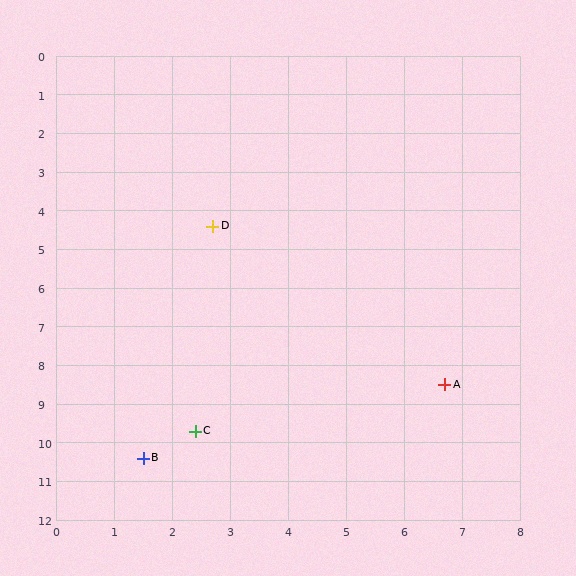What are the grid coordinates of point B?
Point B is at approximately (1.5, 10.4).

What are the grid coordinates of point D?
Point D is at approximately (2.7, 4.4).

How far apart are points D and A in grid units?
Points D and A are about 5.7 grid units apart.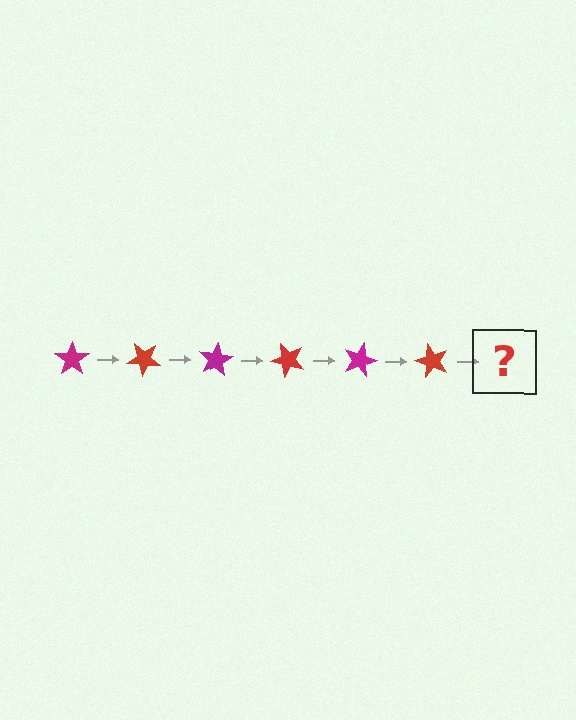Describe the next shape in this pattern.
It should be a magenta star, rotated 240 degrees from the start.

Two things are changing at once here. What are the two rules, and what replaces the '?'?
The two rules are that it rotates 40 degrees each step and the color cycles through magenta and red. The '?' should be a magenta star, rotated 240 degrees from the start.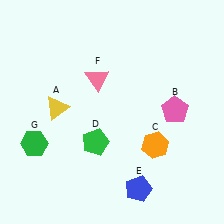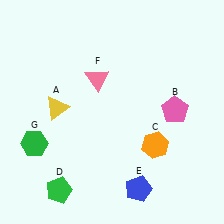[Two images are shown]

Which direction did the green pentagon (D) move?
The green pentagon (D) moved down.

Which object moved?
The green pentagon (D) moved down.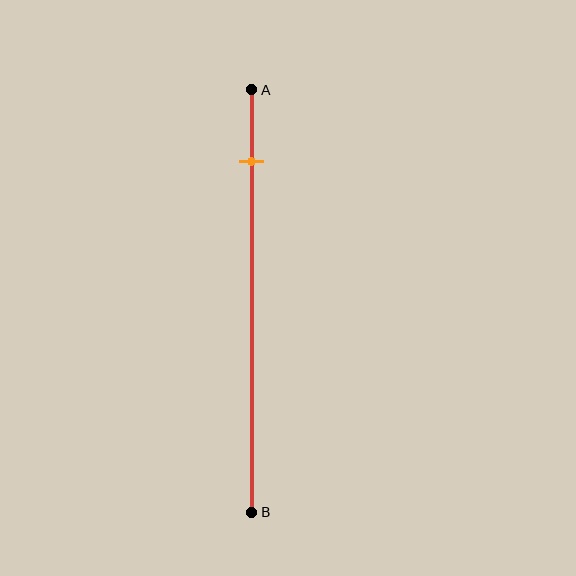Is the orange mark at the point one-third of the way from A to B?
No, the mark is at about 15% from A, not at the 33% one-third point.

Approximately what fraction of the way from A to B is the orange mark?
The orange mark is approximately 15% of the way from A to B.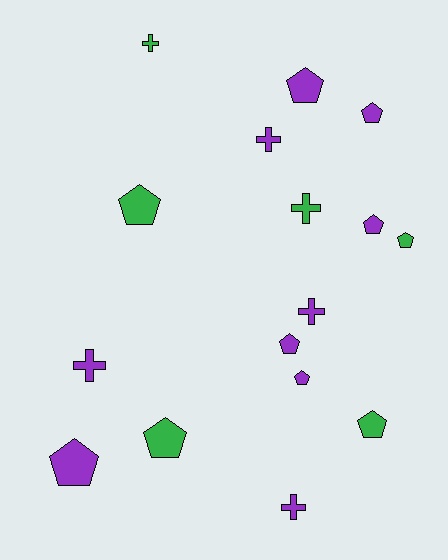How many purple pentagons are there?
There are 6 purple pentagons.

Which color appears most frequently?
Purple, with 10 objects.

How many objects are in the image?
There are 16 objects.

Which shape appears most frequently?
Pentagon, with 10 objects.